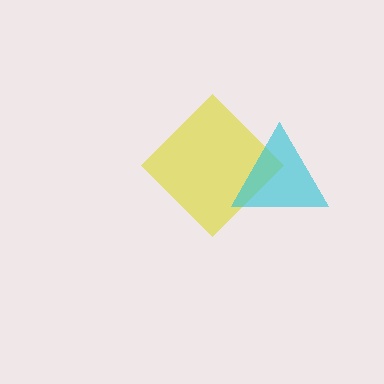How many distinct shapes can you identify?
There are 2 distinct shapes: a yellow diamond, a cyan triangle.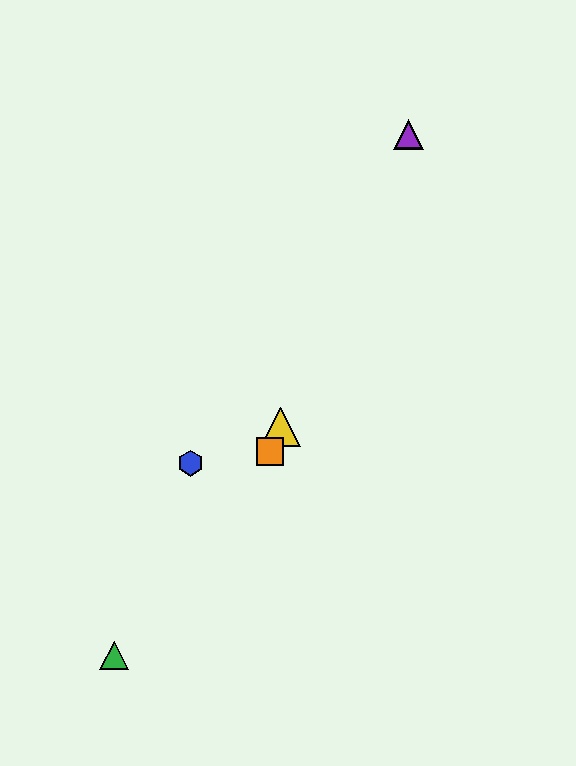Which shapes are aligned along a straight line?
The red triangle, the yellow triangle, the purple triangle, the orange square are aligned along a straight line.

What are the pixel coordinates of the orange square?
The orange square is at (270, 451).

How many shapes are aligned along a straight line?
4 shapes (the red triangle, the yellow triangle, the purple triangle, the orange square) are aligned along a straight line.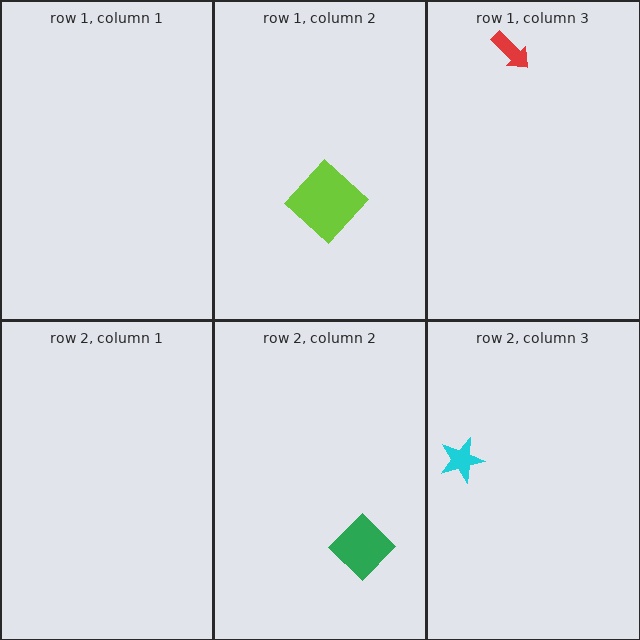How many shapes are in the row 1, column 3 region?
1.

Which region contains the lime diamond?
The row 1, column 2 region.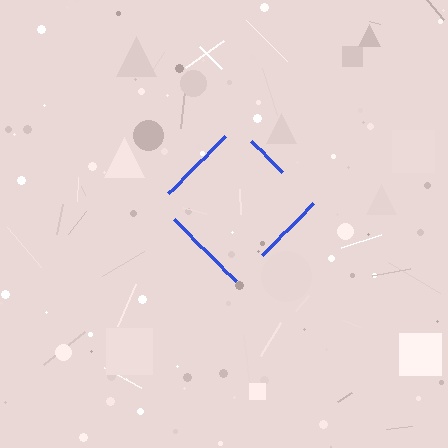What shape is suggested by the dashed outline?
The dashed outline suggests a diamond.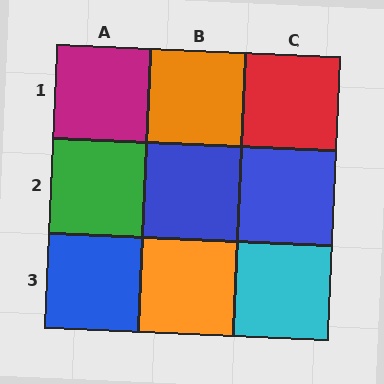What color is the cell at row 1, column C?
Red.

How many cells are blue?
3 cells are blue.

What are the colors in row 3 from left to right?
Blue, orange, cyan.